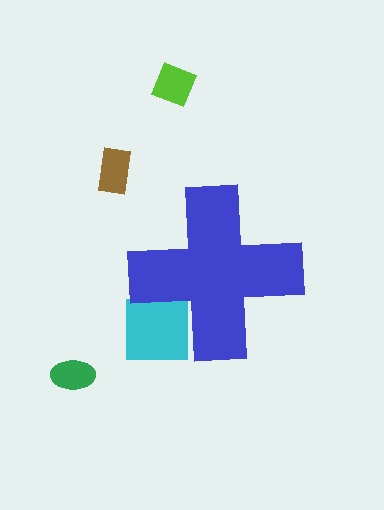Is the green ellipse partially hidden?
No, the green ellipse is fully visible.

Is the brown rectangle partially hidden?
No, the brown rectangle is fully visible.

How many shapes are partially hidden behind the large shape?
1 shape is partially hidden.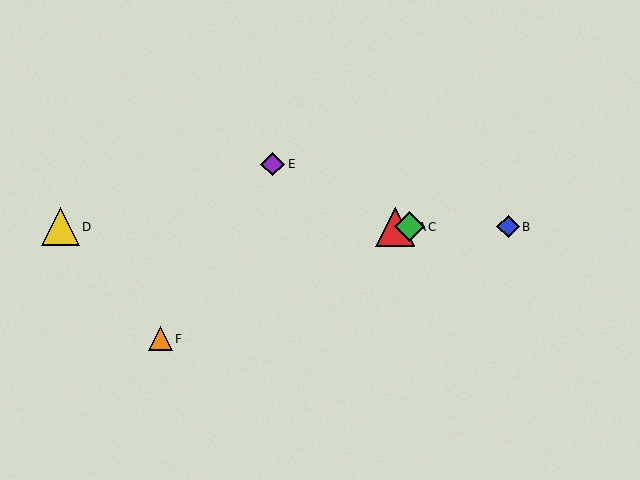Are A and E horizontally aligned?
No, A is at y≈227 and E is at y≈164.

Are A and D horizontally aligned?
Yes, both are at y≈227.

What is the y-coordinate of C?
Object C is at y≈227.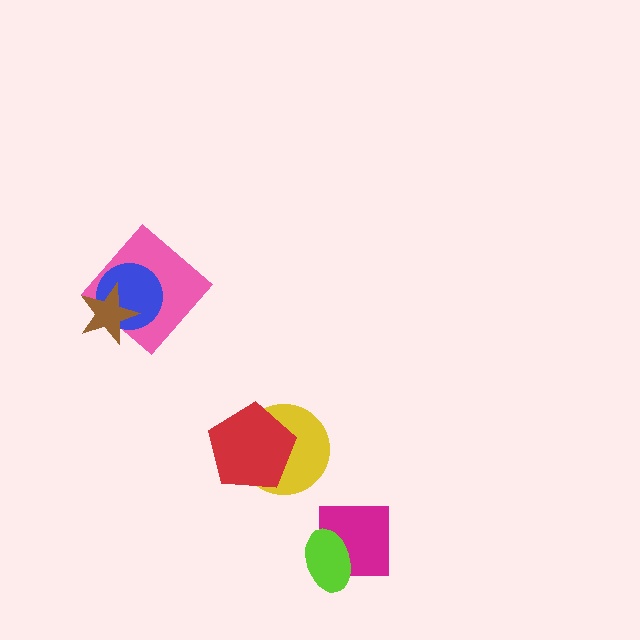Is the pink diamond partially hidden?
Yes, it is partially covered by another shape.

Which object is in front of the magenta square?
The lime ellipse is in front of the magenta square.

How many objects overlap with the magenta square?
1 object overlaps with the magenta square.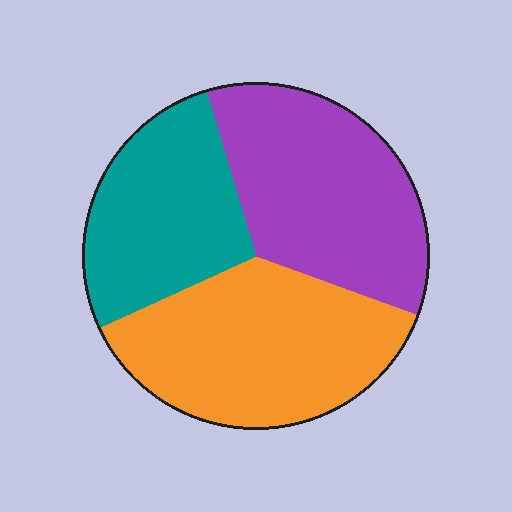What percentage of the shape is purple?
Purple covers around 35% of the shape.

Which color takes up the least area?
Teal, at roughly 25%.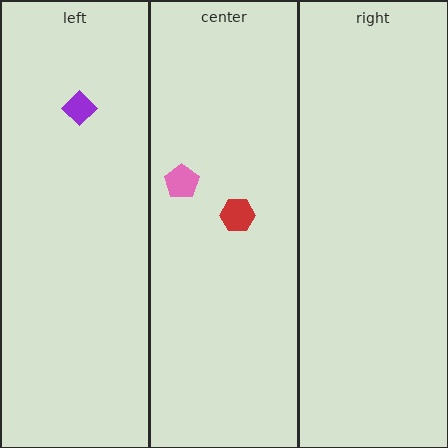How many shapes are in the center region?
2.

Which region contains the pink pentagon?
The center region.